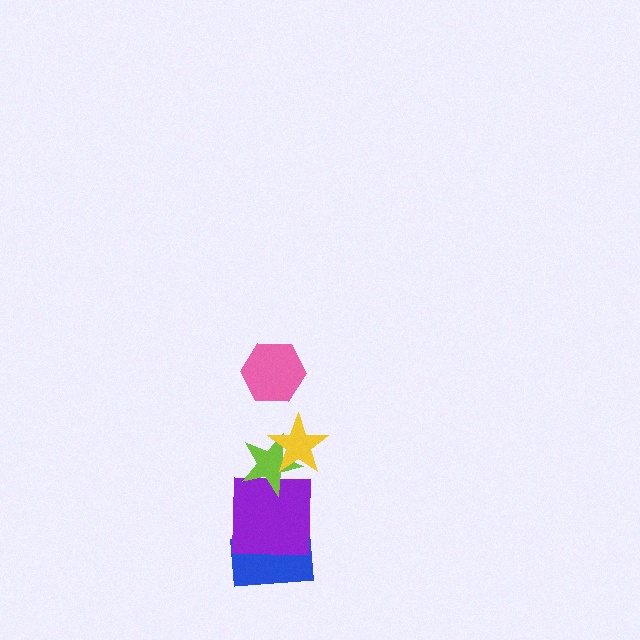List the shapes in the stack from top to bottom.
From top to bottom: the pink hexagon, the yellow star, the lime star, the purple square, the blue rectangle.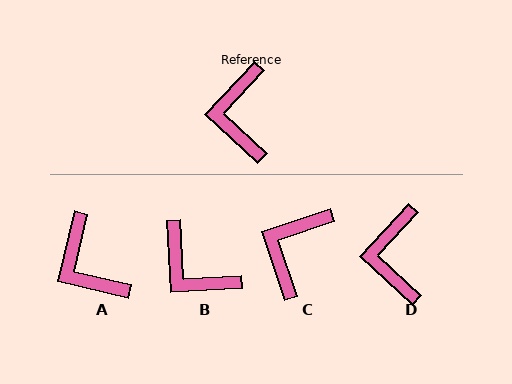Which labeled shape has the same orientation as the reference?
D.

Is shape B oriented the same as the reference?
No, it is off by about 46 degrees.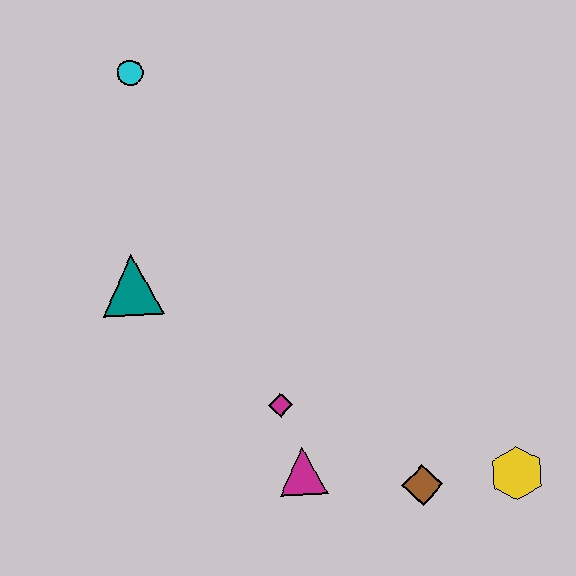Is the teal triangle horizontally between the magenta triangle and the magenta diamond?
No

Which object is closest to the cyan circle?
The teal triangle is closest to the cyan circle.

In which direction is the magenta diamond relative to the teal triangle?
The magenta diamond is to the right of the teal triangle.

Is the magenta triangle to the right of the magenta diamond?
Yes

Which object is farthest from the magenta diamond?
The cyan circle is farthest from the magenta diamond.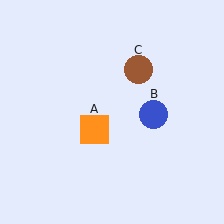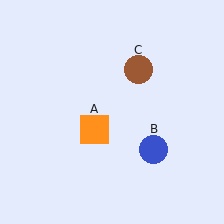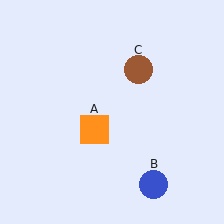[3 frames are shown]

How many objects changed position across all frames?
1 object changed position: blue circle (object B).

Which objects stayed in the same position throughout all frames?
Orange square (object A) and brown circle (object C) remained stationary.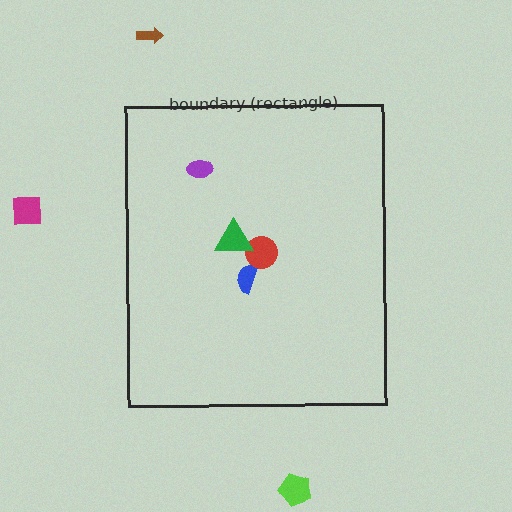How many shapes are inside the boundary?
4 inside, 3 outside.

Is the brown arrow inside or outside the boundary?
Outside.